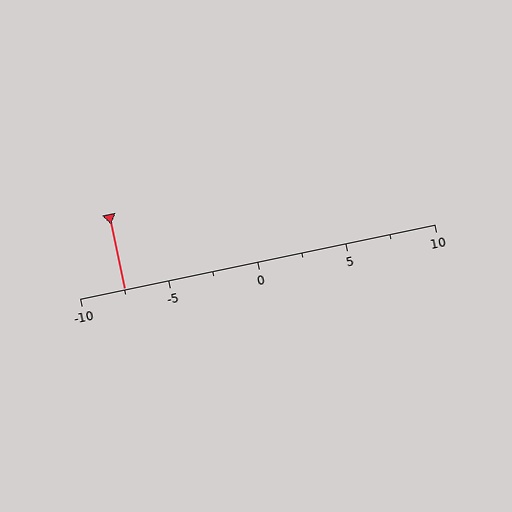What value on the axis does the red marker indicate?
The marker indicates approximately -7.5.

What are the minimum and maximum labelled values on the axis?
The axis runs from -10 to 10.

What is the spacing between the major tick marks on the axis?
The major ticks are spaced 5 apart.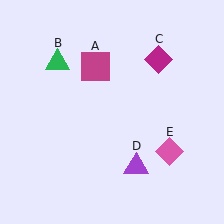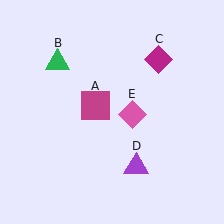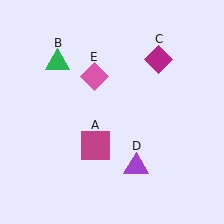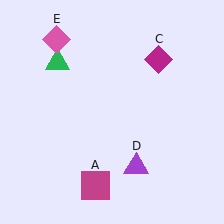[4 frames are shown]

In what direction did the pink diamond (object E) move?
The pink diamond (object E) moved up and to the left.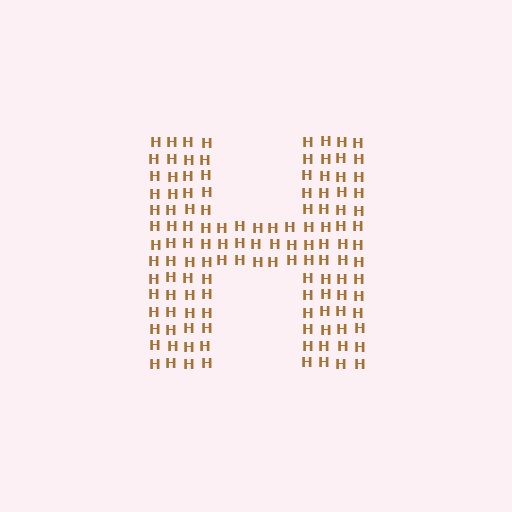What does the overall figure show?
The overall figure shows the letter H.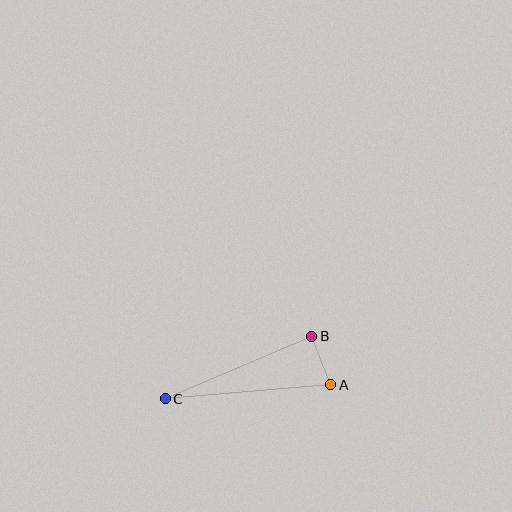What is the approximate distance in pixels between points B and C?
The distance between B and C is approximately 159 pixels.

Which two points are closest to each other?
Points A and B are closest to each other.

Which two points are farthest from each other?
Points A and C are farthest from each other.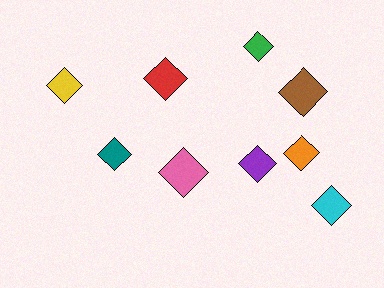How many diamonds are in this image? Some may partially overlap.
There are 9 diamonds.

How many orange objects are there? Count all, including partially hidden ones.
There is 1 orange object.